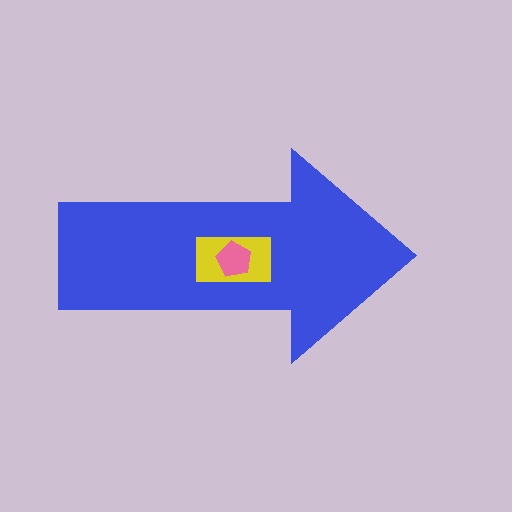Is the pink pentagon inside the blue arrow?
Yes.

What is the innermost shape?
The pink pentagon.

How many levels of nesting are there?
3.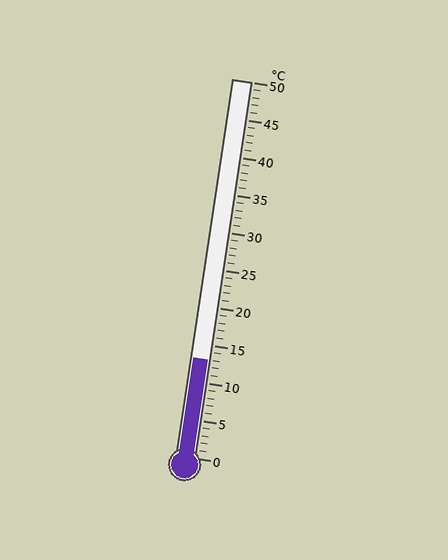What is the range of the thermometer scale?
The thermometer scale ranges from 0°C to 50°C.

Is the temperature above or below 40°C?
The temperature is below 40°C.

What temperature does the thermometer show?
The thermometer shows approximately 13°C.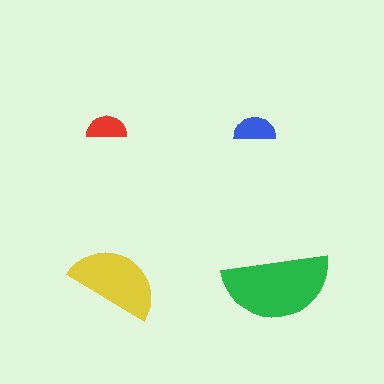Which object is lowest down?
The green semicircle is bottommost.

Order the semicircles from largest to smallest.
the green one, the yellow one, the blue one, the red one.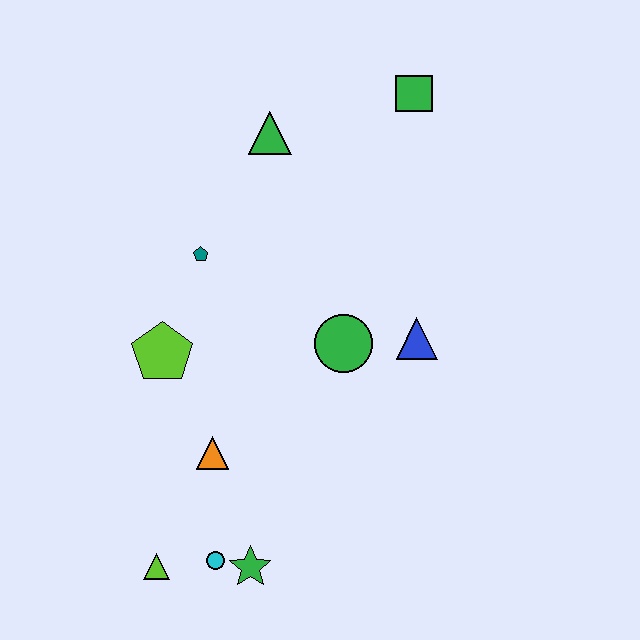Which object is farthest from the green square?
The lime triangle is farthest from the green square.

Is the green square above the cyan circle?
Yes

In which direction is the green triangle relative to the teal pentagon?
The green triangle is above the teal pentagon.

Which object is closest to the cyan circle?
The green star is closest to the cyan circle.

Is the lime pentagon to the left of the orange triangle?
Yes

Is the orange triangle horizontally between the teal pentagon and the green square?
Yes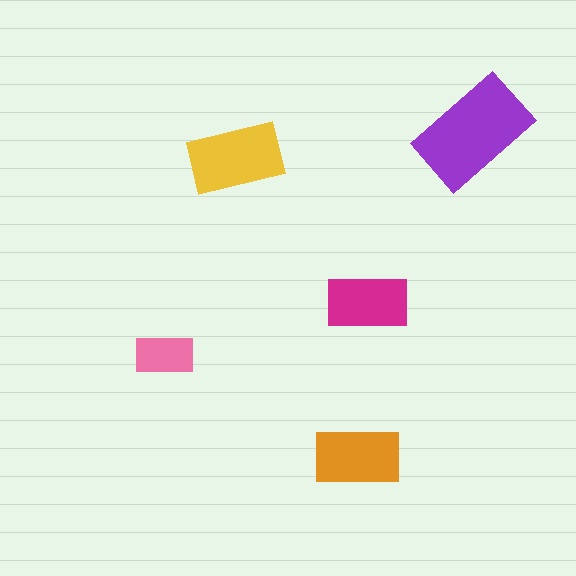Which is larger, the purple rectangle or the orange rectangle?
The purple one.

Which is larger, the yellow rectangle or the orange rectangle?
The yellow one.